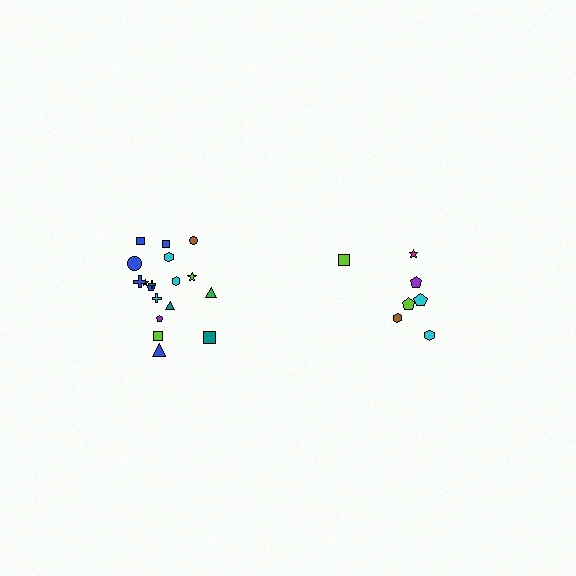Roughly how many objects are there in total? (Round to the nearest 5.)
Roughly 25 objects in total.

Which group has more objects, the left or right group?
The left group.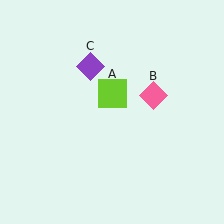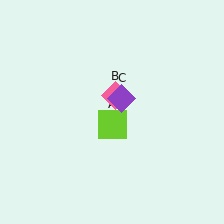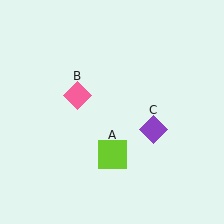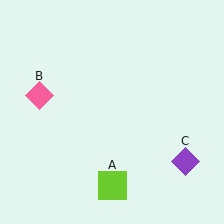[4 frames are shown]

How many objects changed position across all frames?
3 objects changed position: lime square (object A), pink diamond (object B), purple diamond (object C).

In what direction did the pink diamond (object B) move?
The pink diamond (object B) moved left.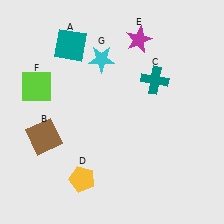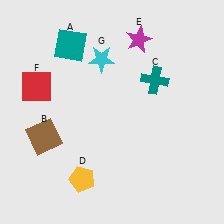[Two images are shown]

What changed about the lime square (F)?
In Image 1, F is lime. In Image 2, it changed to red.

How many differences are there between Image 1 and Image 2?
There is 1 difference between the two images.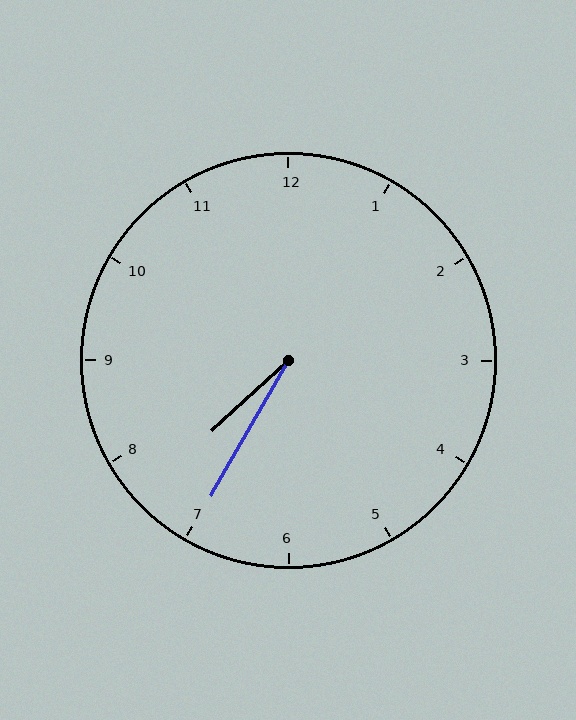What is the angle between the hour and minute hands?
Approximately 18 degrees.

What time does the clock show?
7:35.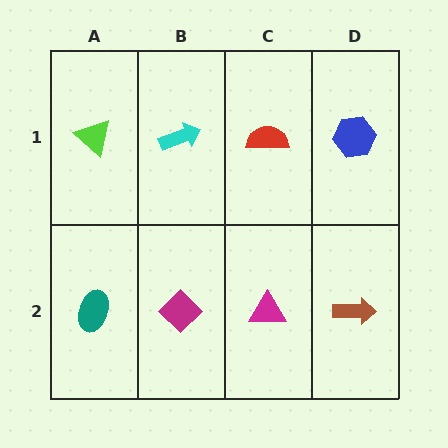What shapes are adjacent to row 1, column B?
A magenta diamond (row 2, column B), a lime triangle (row 1, column A), a red semicircle (row 1, column C).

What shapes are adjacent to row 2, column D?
A blue hexagon (row 1, column D), a magenta triangle (row 2, column C).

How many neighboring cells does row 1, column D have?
2.